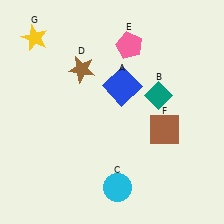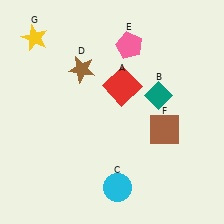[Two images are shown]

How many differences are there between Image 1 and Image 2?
There is 1 difference between the two images.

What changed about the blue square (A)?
In Image 1, A is blue. In Image 2, it changed to red.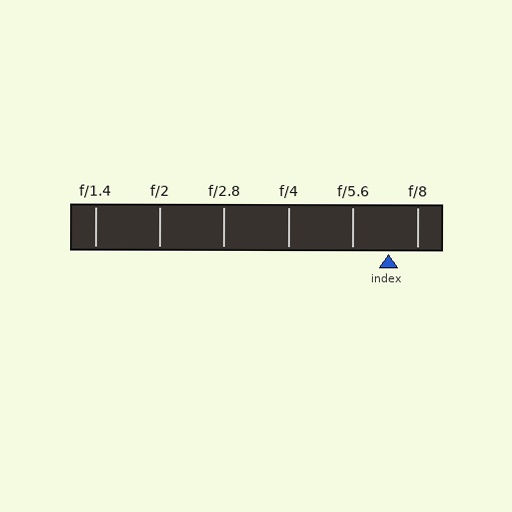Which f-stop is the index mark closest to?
The index mark is closest to f/8.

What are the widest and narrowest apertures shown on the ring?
The widest aperture shown is f/1.4 and the narrowest is f/8.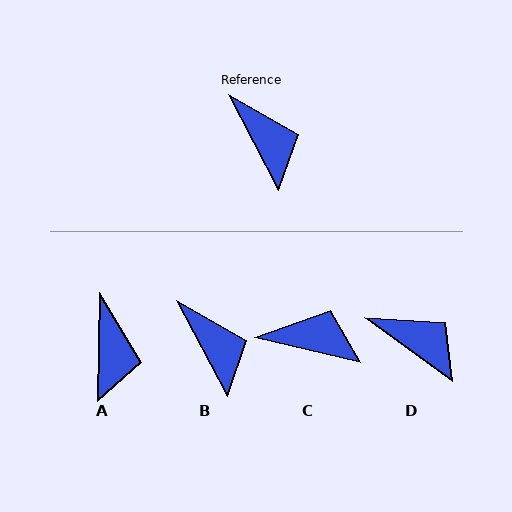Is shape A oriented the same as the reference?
No, it is off by about 29 degrees.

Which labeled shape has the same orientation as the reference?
B.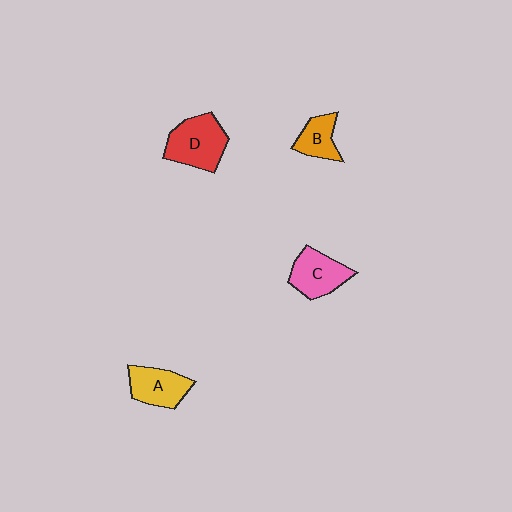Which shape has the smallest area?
Shape B (orange).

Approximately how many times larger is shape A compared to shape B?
Approximately 1.3 times.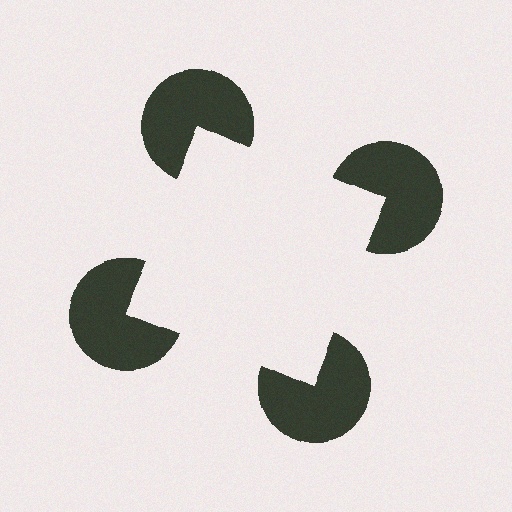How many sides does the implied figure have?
4 sides.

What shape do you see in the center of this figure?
An illusory square — its edges are inferred from the aligned wedge cuts in the pac-man discs, not physically drawn.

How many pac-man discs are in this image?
There are 4 — one at each vertex of the illusory square.